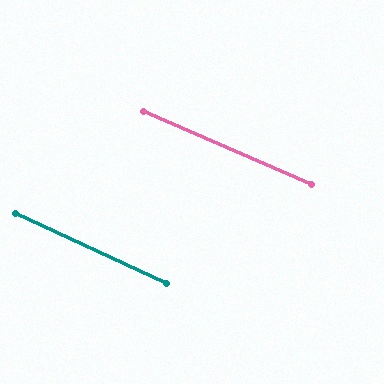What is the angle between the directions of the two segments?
Approximately 1 degree.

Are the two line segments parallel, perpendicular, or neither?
Parallel — their directions differ by only 1.5°.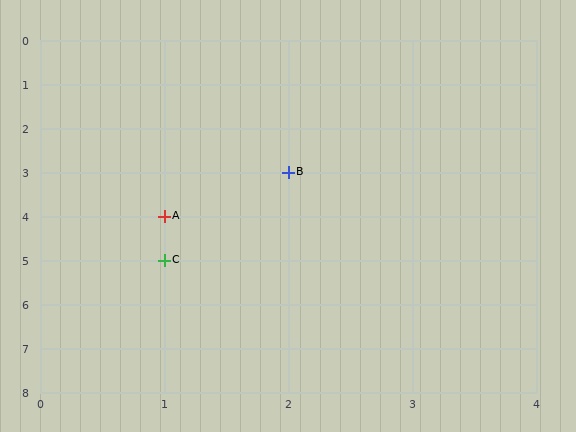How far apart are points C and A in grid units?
Points C and A are 1 row apart.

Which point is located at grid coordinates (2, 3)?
Point B is at (2, 3).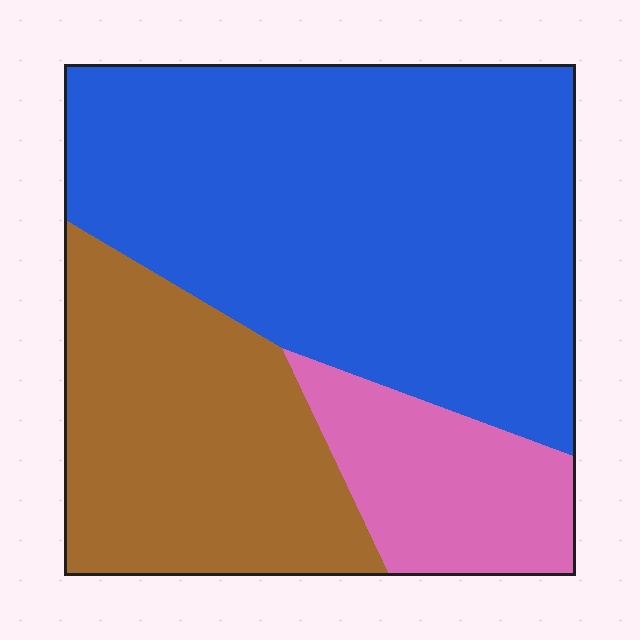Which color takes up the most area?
Blue, at roughly 55%.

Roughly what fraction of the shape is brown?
Brown takes up between a quarter and a half of the shape.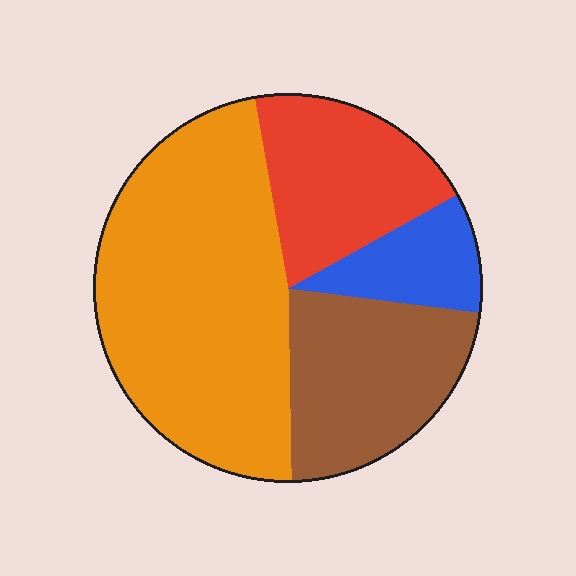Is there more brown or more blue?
Brown.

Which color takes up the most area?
Orange, at roughly 50%.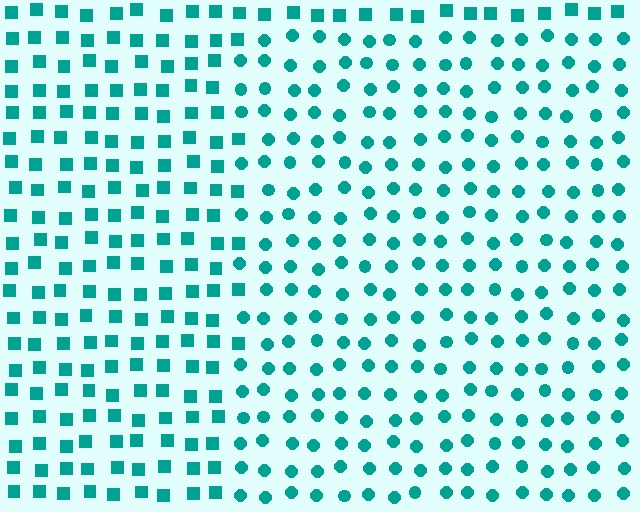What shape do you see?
I see a rectangle.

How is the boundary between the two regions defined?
The boundary is defined by a change in element shape: circles inside vs. squares outside. All elements share the same color and spacing.